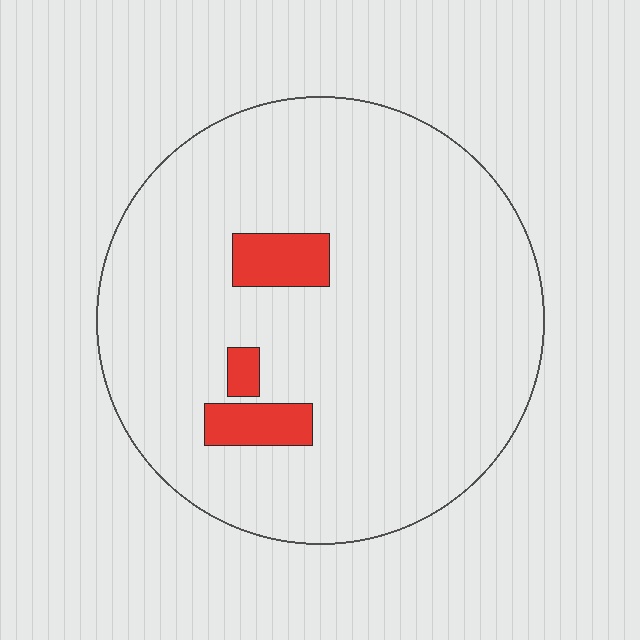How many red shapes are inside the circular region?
3.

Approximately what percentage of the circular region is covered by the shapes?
Approximately 5%.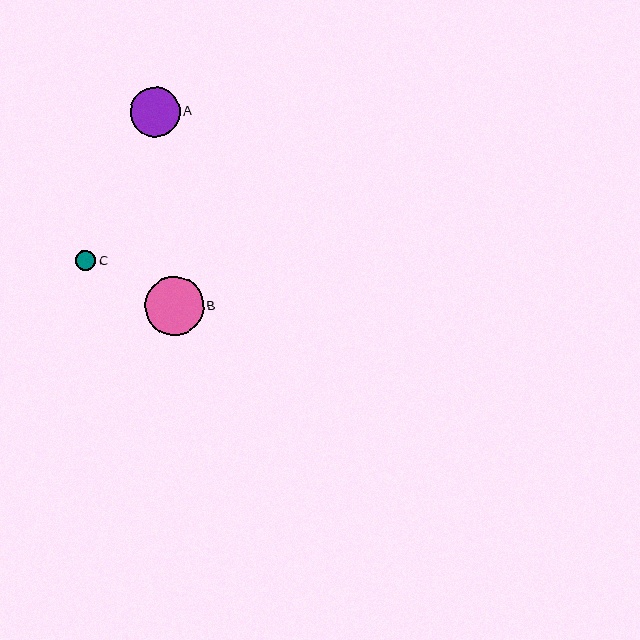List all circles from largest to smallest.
From largest to smallest: B, A, C.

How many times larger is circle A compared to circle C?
Circle A is approximately 2.5 times the size of circle C.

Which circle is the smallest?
Circle C is the smallest with a size of approximately 20 pixels.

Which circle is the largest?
Circle B is the largest with a size of approximately 58 pixels.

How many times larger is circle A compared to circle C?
Circle A is approximately 2.5 times the size of circle C.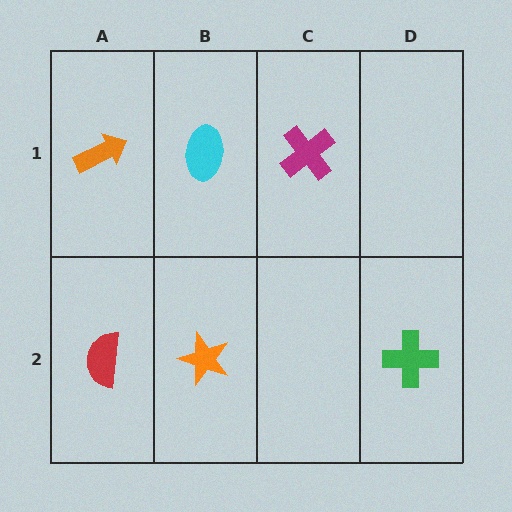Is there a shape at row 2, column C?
No, that cell is empty.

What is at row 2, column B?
An orange star.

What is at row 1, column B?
A cyan ellipse.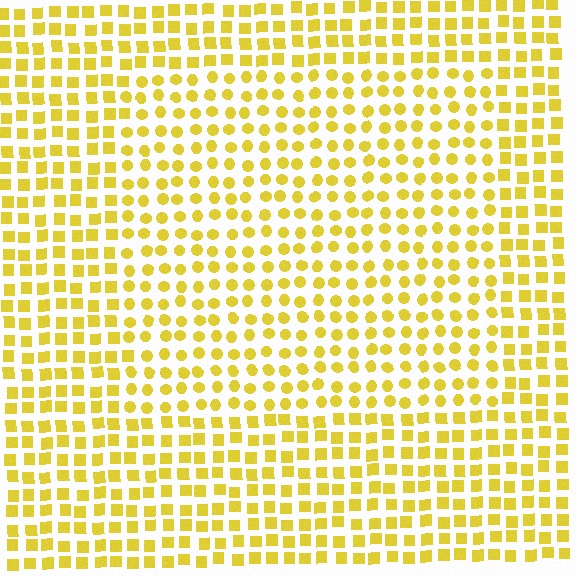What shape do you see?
I see a rectangle.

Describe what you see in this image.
The image is filled with small yellow elements arranged in a uniform grid. A rectangle-shaped region contains circles, while the surrounding area contains squares. The boundary is defined purely by the change in element shape.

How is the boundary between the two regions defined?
The boundary is defined by a change in element shape: circles inside vs. squares outside. All elements share the same color and spacing.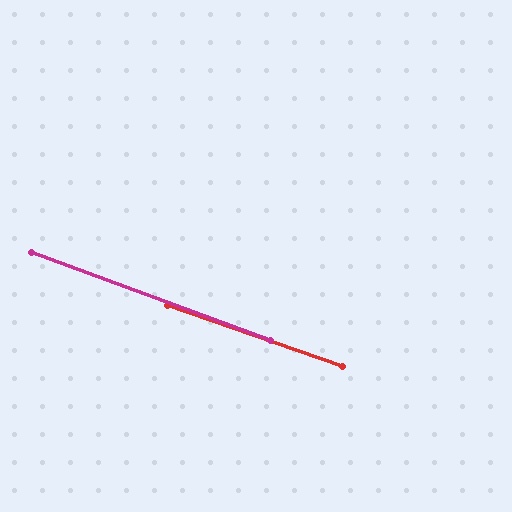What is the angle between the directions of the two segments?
Approximately 1 degree.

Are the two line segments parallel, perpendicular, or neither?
Parallel — their directions differ by only 1.0°.